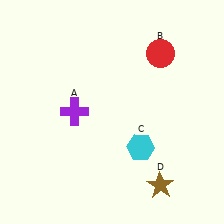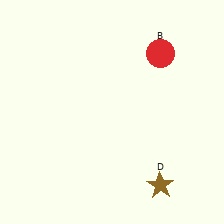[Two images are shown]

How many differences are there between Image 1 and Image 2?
There are 2 differences between the two images.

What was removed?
The purple cross (A), the cyan hexagon (C) were removed in Image 2.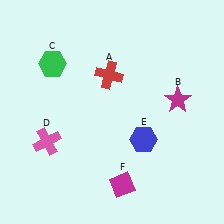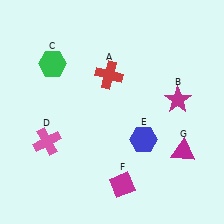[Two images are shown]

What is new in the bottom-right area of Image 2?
A magenta triangle (G) was added in the bottom-right area of Image 2.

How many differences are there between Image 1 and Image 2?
There is 1 difference between the two images.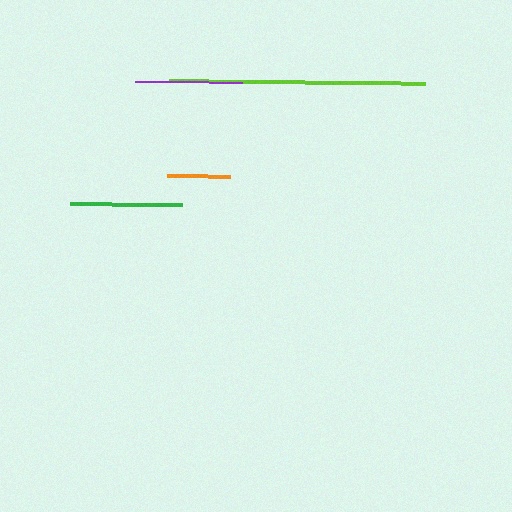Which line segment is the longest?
The lime line is the longest at approximately 255 pixels.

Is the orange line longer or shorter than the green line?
The green line is longer than the orange line.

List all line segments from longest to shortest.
From longest to shortest: lime, green, purple, orange.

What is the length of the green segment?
The green segment is approximately 112 pixels long.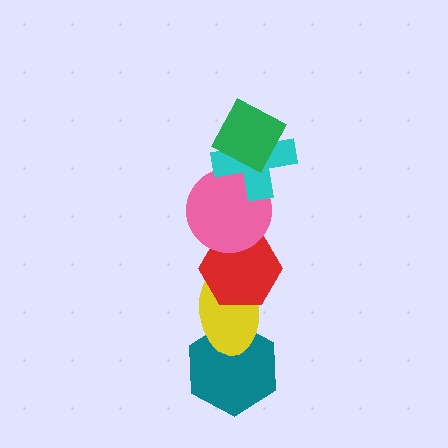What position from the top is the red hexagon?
The red hexagon is 4th from the top.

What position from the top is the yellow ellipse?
The yellow ellipse is 5th from the top.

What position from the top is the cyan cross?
The cyan cross is 2nd from the top.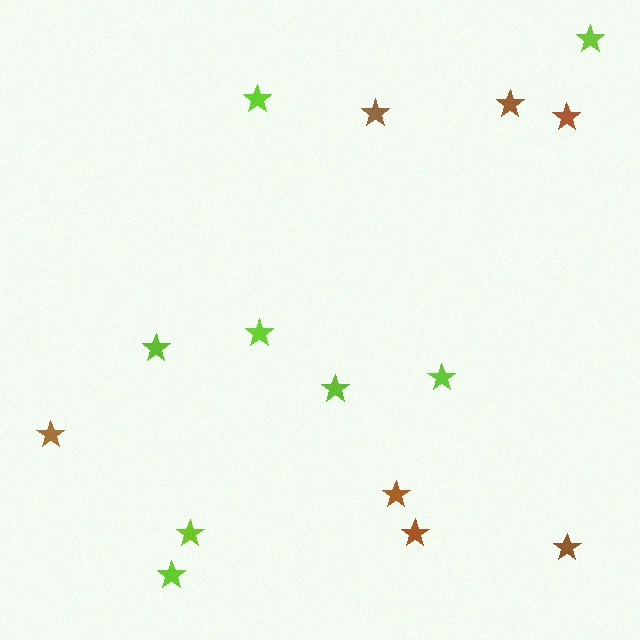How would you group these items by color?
There are 2 groups: one group of lime stars (8) and one group of brown stars (7).